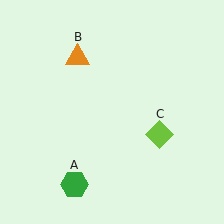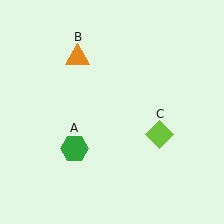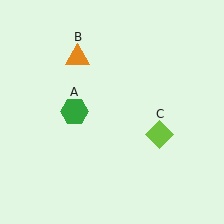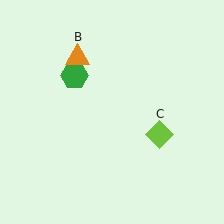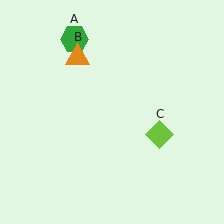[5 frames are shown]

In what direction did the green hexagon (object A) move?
The green hexagon (object A) moved up.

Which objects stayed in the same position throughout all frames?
Orange triangle (object B) and lime diamond (object C) remained stationary.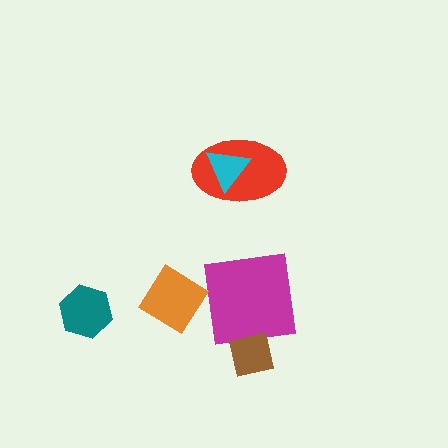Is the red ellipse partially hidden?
Yes, it is partially covered by another shape.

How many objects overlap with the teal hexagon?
0 objects overlap with the teal hexagon.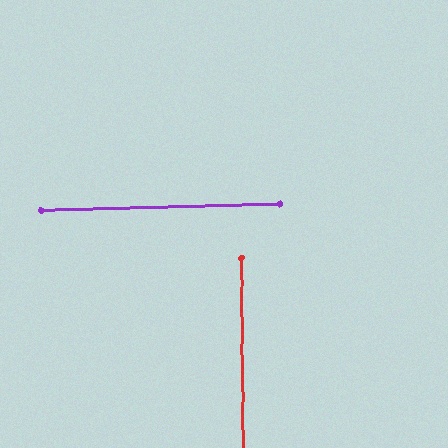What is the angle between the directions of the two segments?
Approximately 89 degrees.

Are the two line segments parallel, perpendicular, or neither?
Perpendicular — they meet at approximately 89°.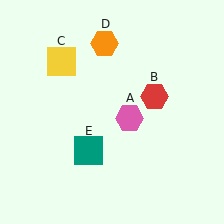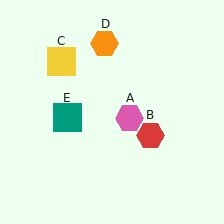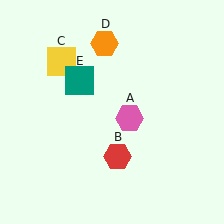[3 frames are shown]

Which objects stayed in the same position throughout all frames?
Pink hexagon (object A) and yellow square (object C) and orange hexagon (object D) remained stationary.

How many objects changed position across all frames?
2 objects changed position: red hexagon (object B), teal square (object E).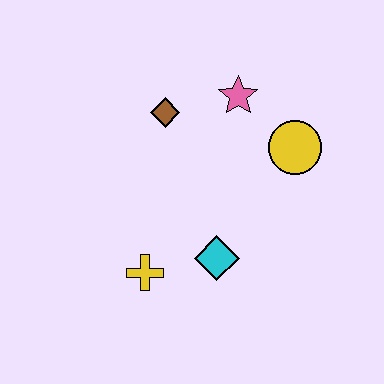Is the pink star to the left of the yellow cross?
No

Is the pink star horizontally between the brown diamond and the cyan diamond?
No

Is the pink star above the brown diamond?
Yes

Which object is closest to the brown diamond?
The pink star is closest to the brown diamond.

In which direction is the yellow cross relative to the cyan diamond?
The yellow cross is to the left of the cyan diamond.